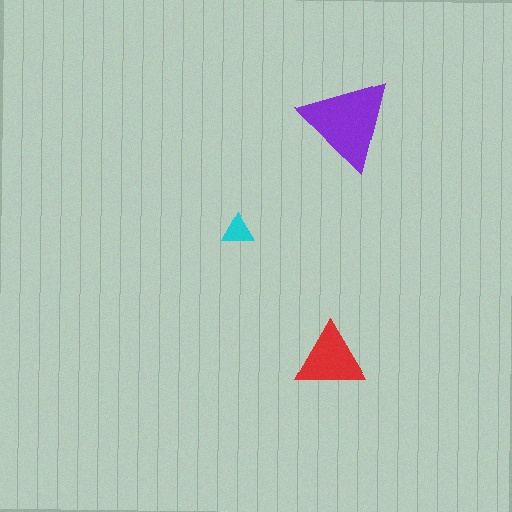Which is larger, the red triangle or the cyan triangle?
The red one.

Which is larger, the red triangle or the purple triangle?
The purple one.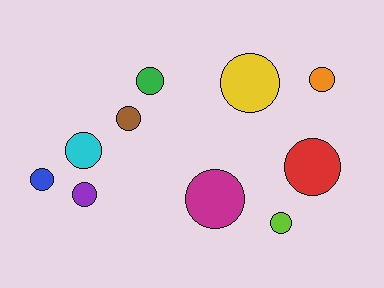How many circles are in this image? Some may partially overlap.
There are 10 circles.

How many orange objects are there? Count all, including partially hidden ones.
There is 1 orange object.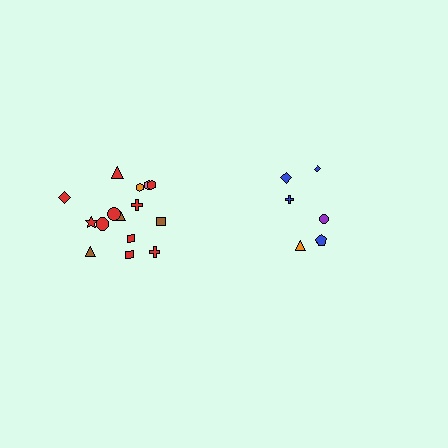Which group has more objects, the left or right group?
The left group.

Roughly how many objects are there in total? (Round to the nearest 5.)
Roughly 20 objects in total.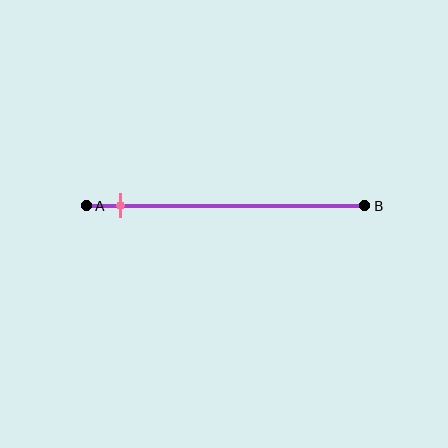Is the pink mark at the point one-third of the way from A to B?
No, the mark is at about 10% from A, not at the 33% one-third point.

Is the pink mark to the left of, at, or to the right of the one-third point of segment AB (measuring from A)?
The pink mark is to the left of the one-third point of segment AB.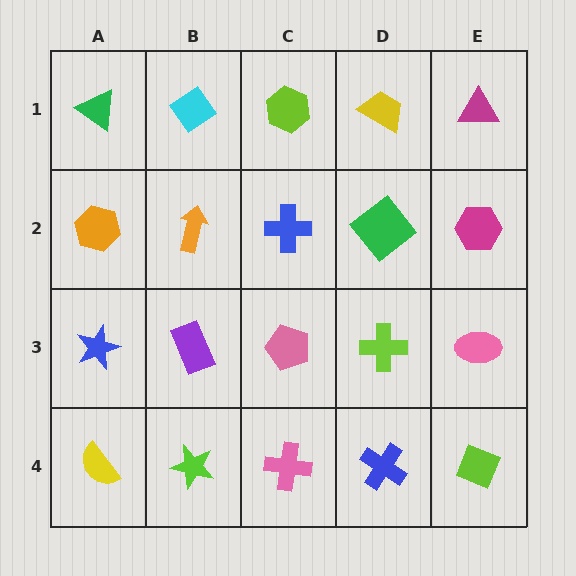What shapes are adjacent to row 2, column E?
A magenta triangle (row 1, column E), a pink ellipse (row 3, column E), a green diamond (row 2, column D).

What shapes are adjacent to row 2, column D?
A yellow trapezoid (row 1, column D), a lime cross (row 3, column D), a blue cross (row 2, column C), a magenta hexagon (row 2, column E).